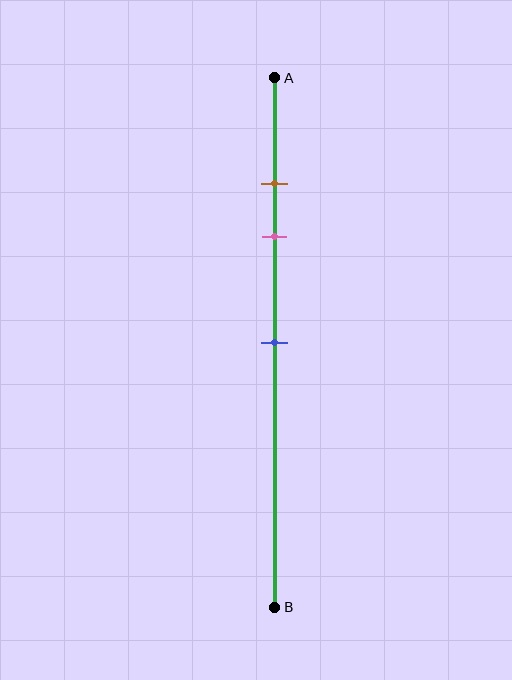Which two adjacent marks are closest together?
The brown and pink marks are the closest adjacent pair.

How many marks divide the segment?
There are 3 marks dividing the segment.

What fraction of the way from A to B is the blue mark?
The blue mark is approximately 50% (0.5) of the way from A to B.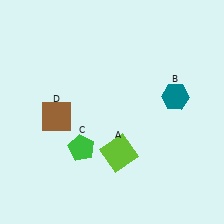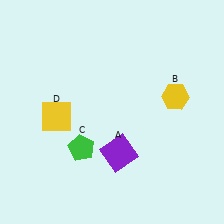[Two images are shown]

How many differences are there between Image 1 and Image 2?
There are 3 differences between the two images.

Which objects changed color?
A changed from lime to purple. B changed from teal to yellow. D changed from brown to yellow.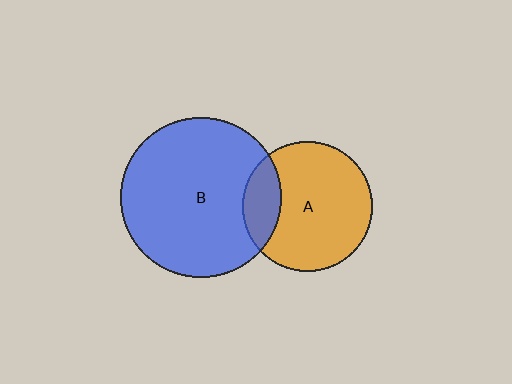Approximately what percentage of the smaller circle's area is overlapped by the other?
Approximately 20%.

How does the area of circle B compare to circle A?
Approximately 1.5 times.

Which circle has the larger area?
Circle B (blue).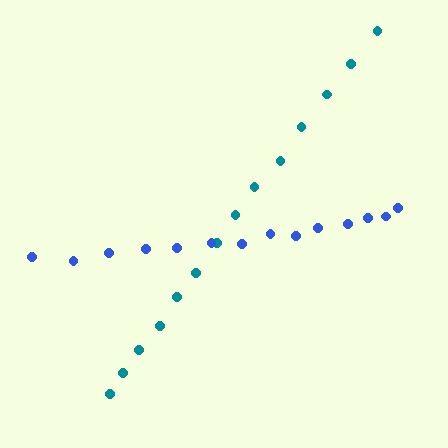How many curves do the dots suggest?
There are 2 distinct paths.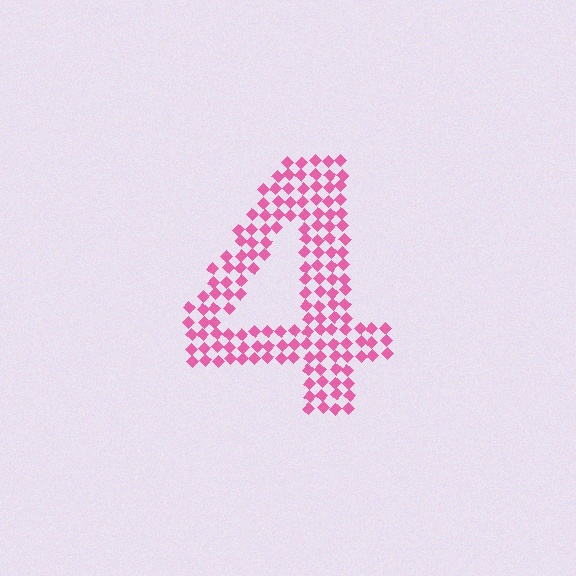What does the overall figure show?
The overall figure shows the digit 4.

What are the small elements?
The small elements are diamonds.